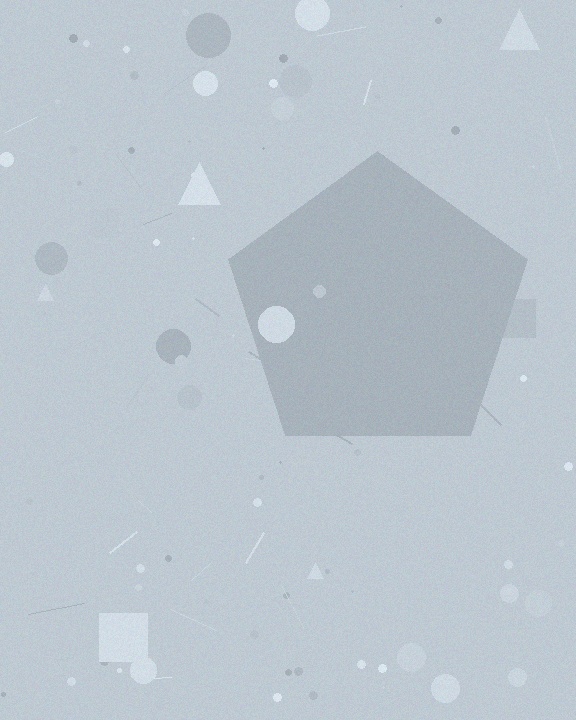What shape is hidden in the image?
A pentagon is hidden in the image.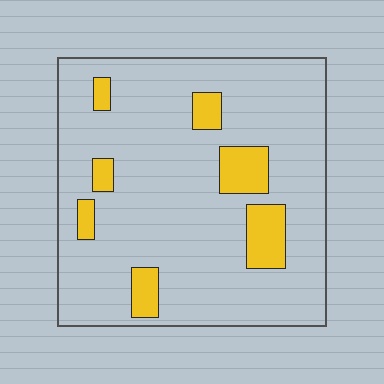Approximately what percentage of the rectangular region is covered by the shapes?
Approximately 15%.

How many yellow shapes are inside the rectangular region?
7.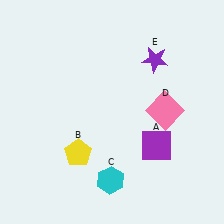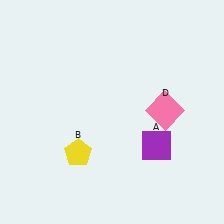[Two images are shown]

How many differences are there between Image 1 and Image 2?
There are 2 differences between the two images.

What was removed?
The purple star (E), the cyan hexagon (C) were removed in Image 2.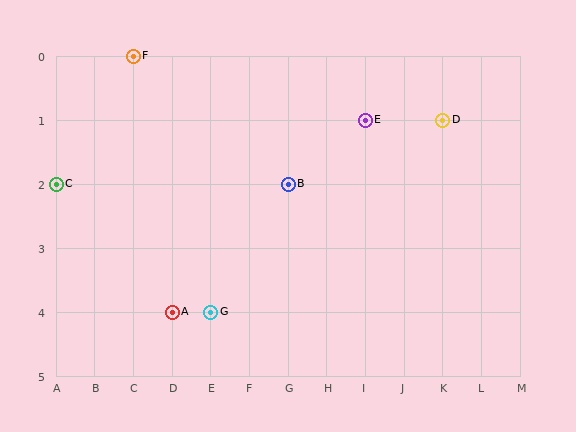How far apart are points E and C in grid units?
Points E and C are 8 columns and 1 row apart (about 8.1 grid units diagonally).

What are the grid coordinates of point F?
Point F is at grid coordinates (C, 0).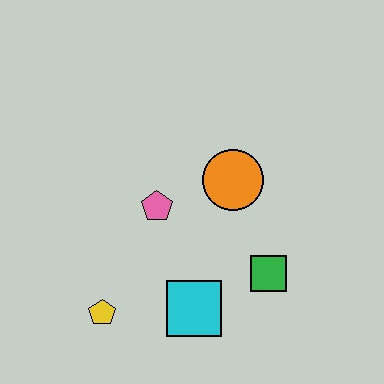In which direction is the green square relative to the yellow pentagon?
The green square is to the right of the yellow pentagon.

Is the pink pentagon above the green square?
Yes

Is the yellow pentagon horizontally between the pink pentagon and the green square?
No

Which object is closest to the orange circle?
The pink pentagon is closest to the orange circle.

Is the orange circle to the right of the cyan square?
Yes